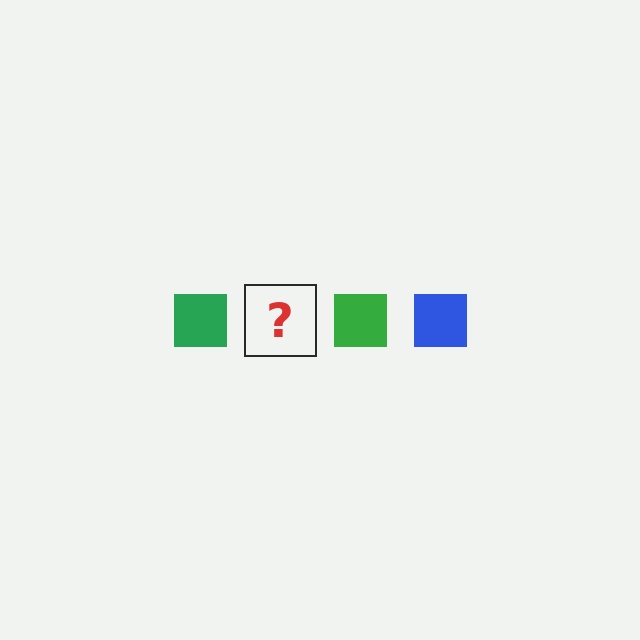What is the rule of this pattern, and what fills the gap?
The rule is that the pattern cycles through green, blue squares. The gap should be filled with a blue square.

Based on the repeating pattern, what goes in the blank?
The blank should be a blue square.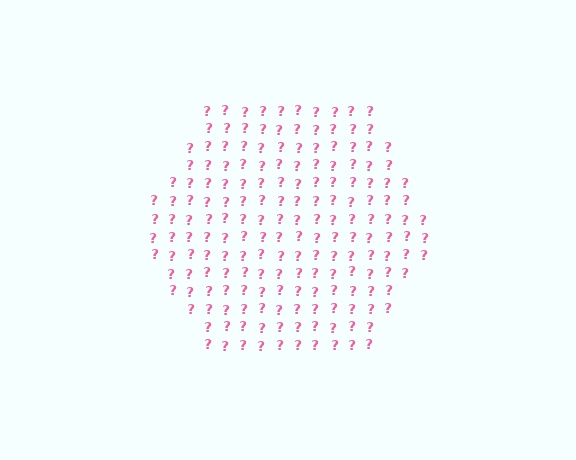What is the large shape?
The large shape is a hexagon.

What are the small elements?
The small elements are question marks.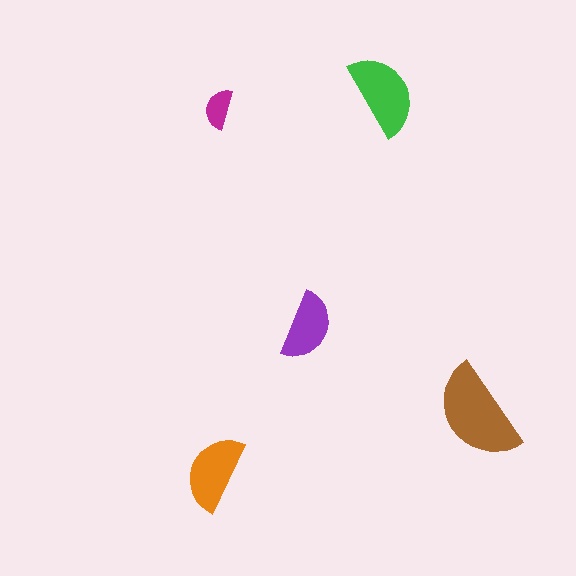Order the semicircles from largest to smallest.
the brown one, the green one, the orange one, the purple one, the magenta one.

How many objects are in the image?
There are 5 objects in the image.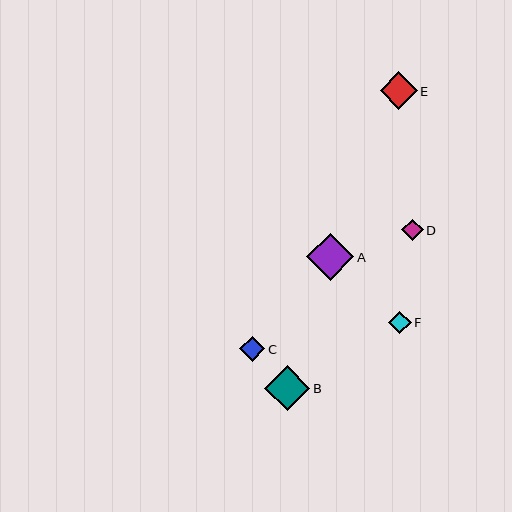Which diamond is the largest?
Diamond A is the largest with a size of approximately 47 pixels.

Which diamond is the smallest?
Diamond D is the smallest with a size of approximately 22 pixels.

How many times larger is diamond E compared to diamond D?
Diamond E is approximately 1.7 times the size of diamond D.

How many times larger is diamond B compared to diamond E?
Diamond B is approximately 1.2 times the size of diamond E.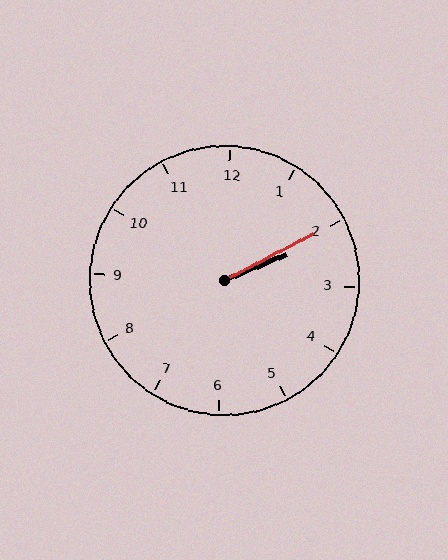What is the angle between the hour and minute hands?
Approximately 5 degrees.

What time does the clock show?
2:10.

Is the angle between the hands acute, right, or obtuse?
It is acute.